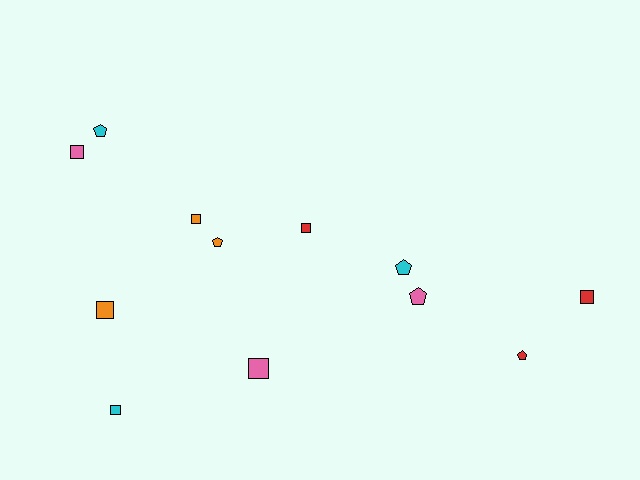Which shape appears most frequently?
Square, with 7 objects.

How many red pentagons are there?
There is 1 red pentagon.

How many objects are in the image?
There are 12 objects.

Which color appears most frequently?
Cyan, with 3 objects.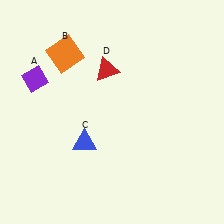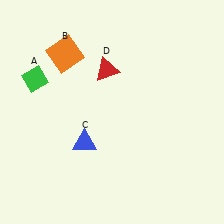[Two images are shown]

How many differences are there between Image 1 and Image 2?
There is 1 difference between the two images.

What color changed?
The diamond (A) changed from purple in Image 1 to green in Image 2.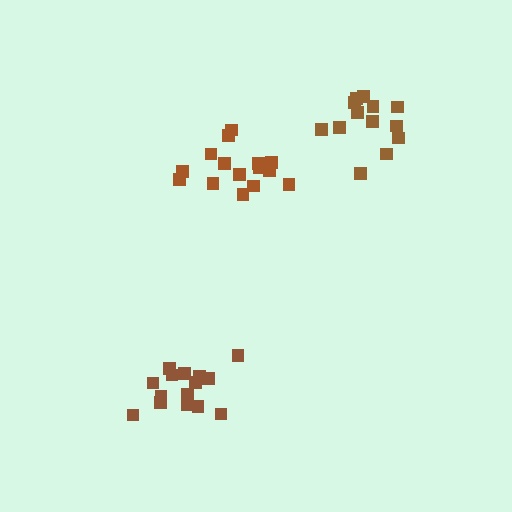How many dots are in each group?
Group 1: 15 dots, Group 2: 15 dots, Group 3: 13 dots (43 total).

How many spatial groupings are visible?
There are 3 spatial groupings.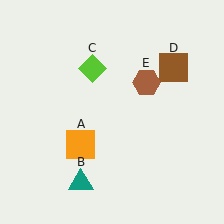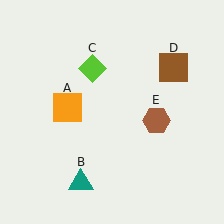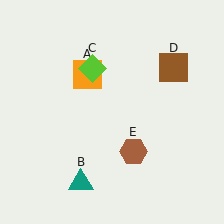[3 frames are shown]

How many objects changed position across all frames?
2 objects changed position: orange square (object A), brown hexagon (object E).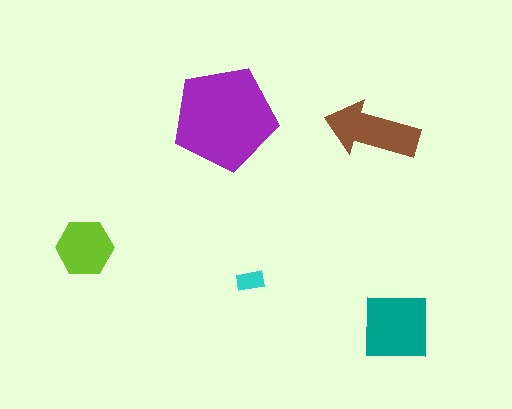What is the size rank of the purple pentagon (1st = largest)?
1st.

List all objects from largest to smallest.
The purple pentagon, the teal square, the brown arrow, the lime hexagon, the cyan rectangle.